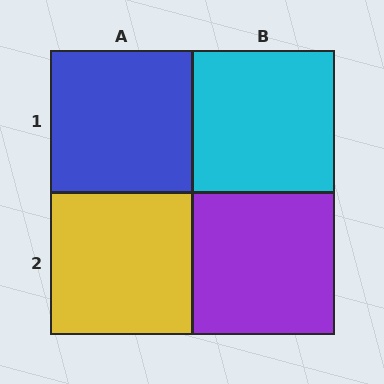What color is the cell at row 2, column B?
Purple.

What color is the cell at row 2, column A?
Yellow.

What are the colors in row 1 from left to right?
Blue, cyan.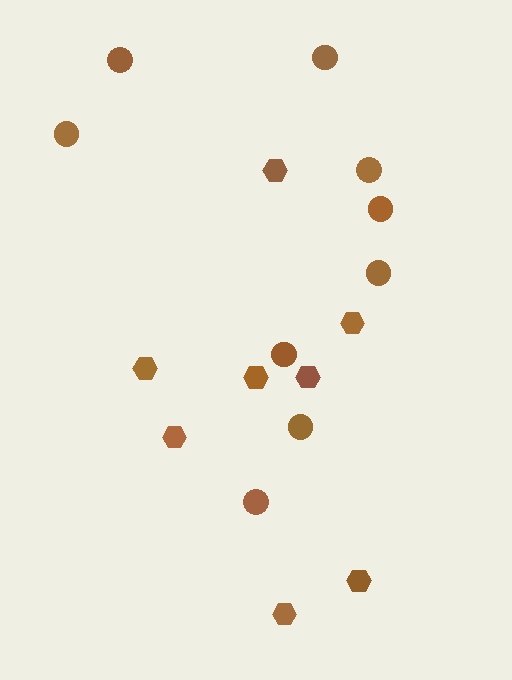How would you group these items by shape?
There are 2 groups: one group of hexagons (8) and one group of circles (9).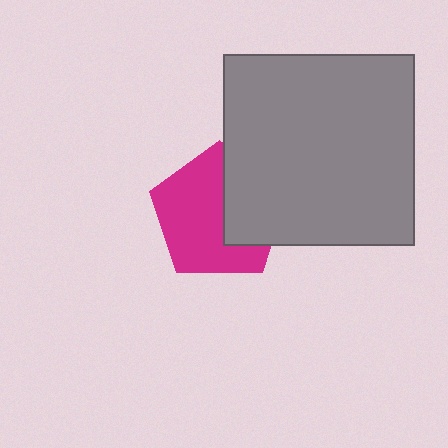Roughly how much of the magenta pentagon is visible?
About half of it is visible (roughly 64%).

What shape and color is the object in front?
The object in front is a gray square.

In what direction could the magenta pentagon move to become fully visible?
The magenta pentagon could move left. That would shift it out from behind the gray square entirely.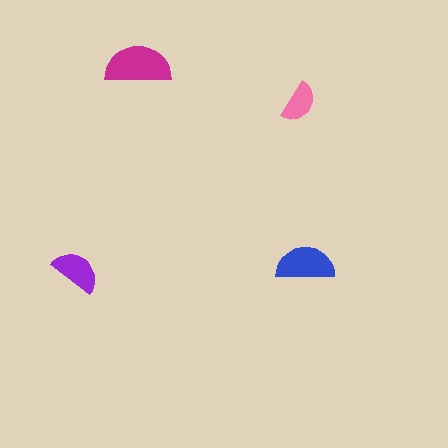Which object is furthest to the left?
The purple semicircle is leftmost.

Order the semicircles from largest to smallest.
the magenta one, the blue one, the purple one, the pink one.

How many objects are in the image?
There are 4 objects in the image.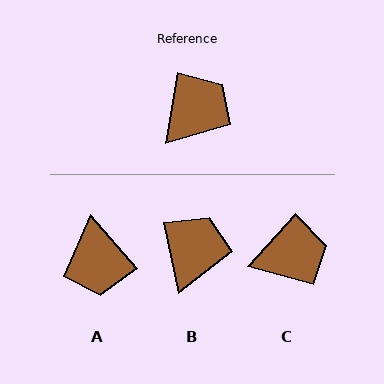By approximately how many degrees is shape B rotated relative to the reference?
Approximately 22 degrees counter-clockwise.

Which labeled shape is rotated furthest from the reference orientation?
A, about 129 degrees away.